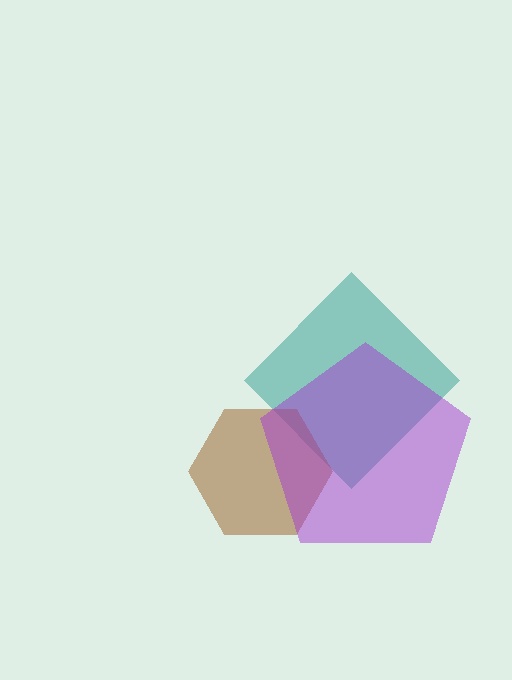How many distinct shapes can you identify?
There are 3 distinct shapes: a teal diamond, a brown hexagon, a purple pentagon.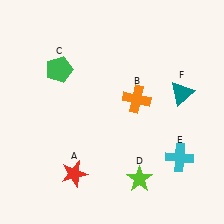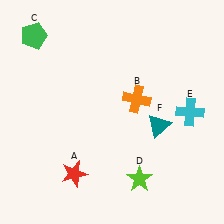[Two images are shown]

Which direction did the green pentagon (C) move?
The green pentagon (C) moved up.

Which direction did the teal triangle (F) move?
The teal triangle (F) moved down.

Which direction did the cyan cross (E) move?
The cyan cross (E) moved up.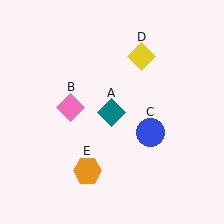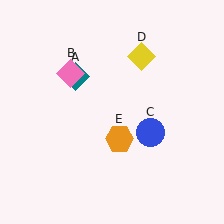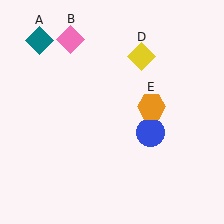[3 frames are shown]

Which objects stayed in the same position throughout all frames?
Blue circle (object C) and yellow diamond (object D) remained stationary.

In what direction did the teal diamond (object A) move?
The teal diamond (object A) moved up and to the left.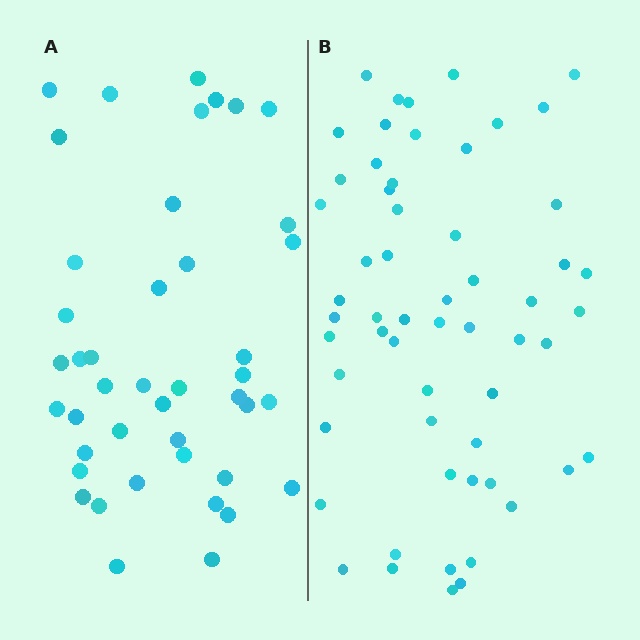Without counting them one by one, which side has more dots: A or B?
Region B (the right region) has more dots.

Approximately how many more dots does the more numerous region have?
Region B has approximately 15 more dots than region A.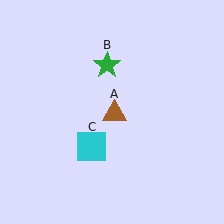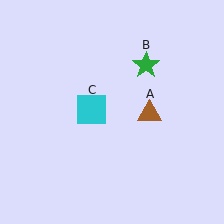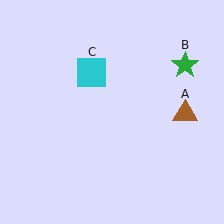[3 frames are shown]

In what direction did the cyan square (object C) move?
The cyan square (object C) moved up.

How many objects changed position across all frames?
3 objects changed position: brown triangle (object A), green star (object B), cyan square (object C).